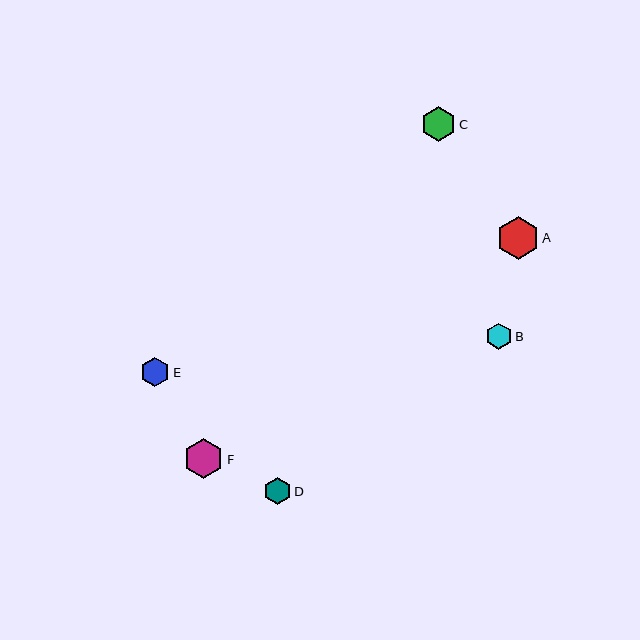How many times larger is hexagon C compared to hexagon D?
Hexagon C is approximately 1.3 times the size of hexagon D.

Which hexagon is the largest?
Hexagon A is the largest with a size of approximately 43 pixels.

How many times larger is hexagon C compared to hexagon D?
Hexagon C is approximately 1.3 times the size of hexagon D.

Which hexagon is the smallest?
Hexagon B is the smallest with a size of approximately 26 pixels.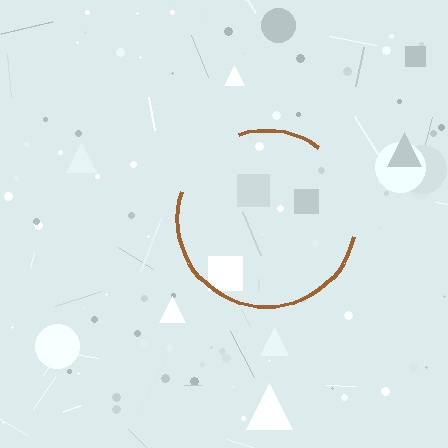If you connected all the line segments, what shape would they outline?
They would outline a circle.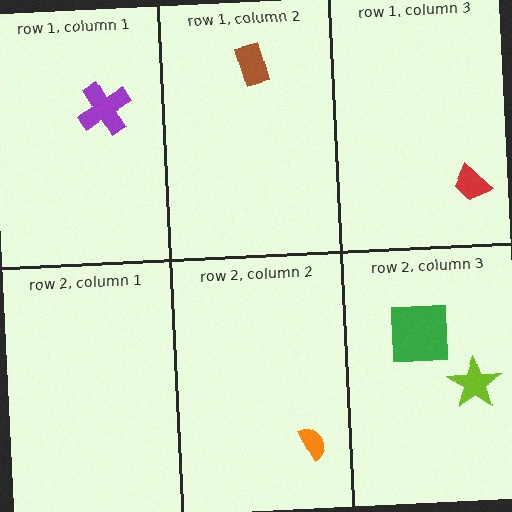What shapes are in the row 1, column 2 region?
The brown rectangle.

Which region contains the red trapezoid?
The row 1, column 3 region.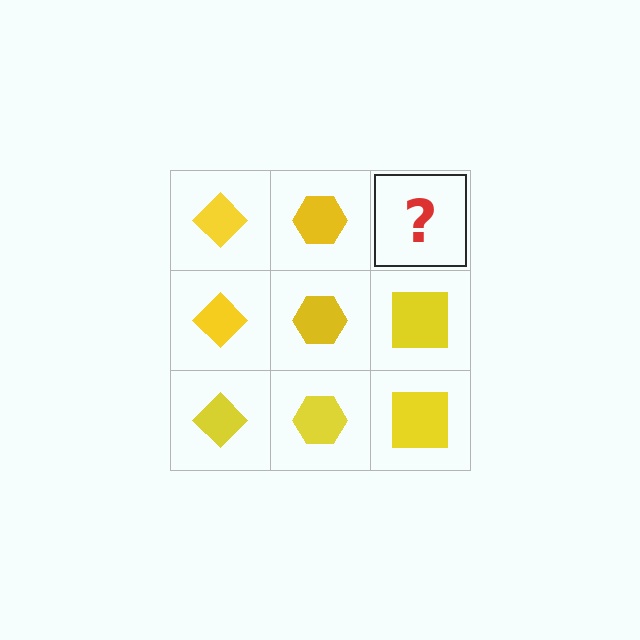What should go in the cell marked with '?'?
The missing cell should contain a yellow square.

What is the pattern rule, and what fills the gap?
The rule is that each column has a consistent shape. The gap should be filled with a yellow square.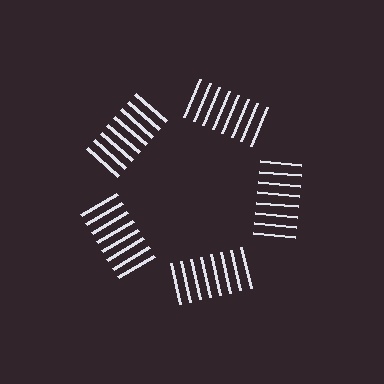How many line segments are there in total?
40 — 8 along each of the 5 edges.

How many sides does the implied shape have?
5 sides — the line-ends trace a pentagon.